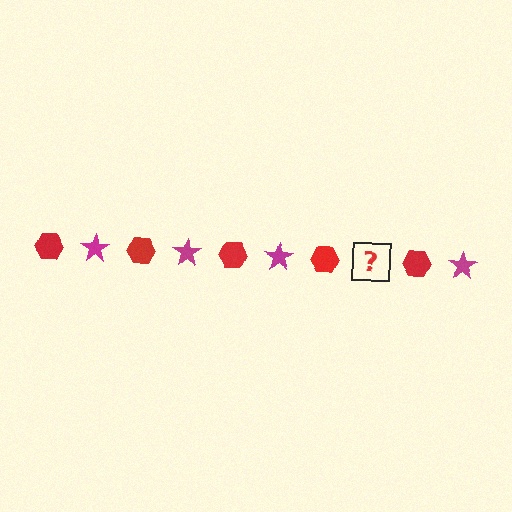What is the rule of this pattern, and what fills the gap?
The rule is that the pattern alternates between red hexagon and magenta star. The gap should be filled with a magenta star.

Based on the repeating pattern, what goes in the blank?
The blank should be a magenta star.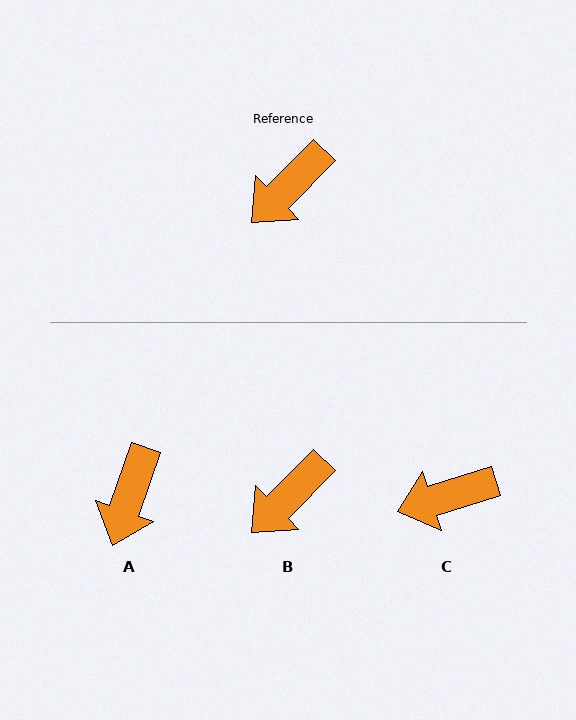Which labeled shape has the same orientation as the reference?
B.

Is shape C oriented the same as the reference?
No, it is off by about 28 degrees.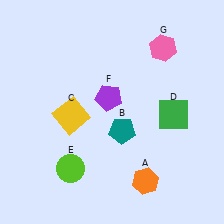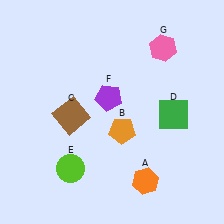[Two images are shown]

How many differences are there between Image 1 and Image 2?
There are 2 differences between the two images.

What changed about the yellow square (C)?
In Image 1, C is yellow. In Image 2, it changed to brown.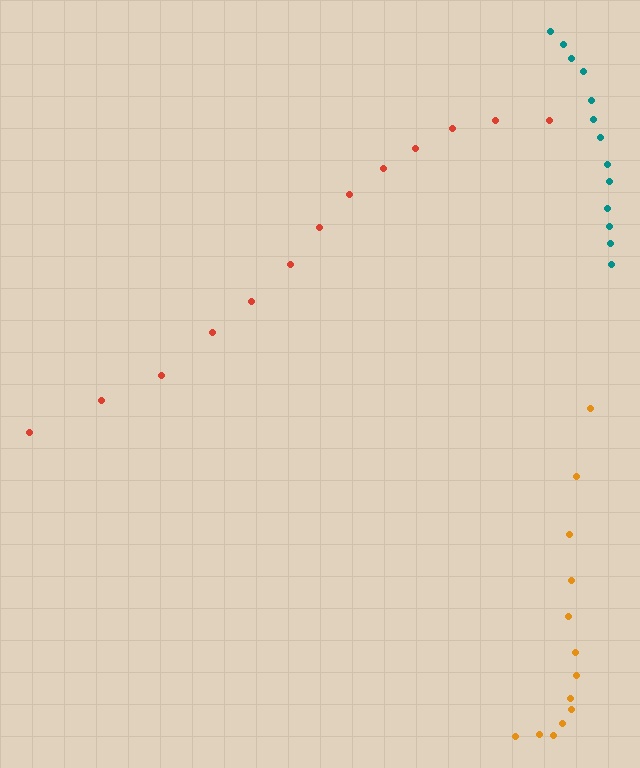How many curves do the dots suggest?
There are 3 distinct paths.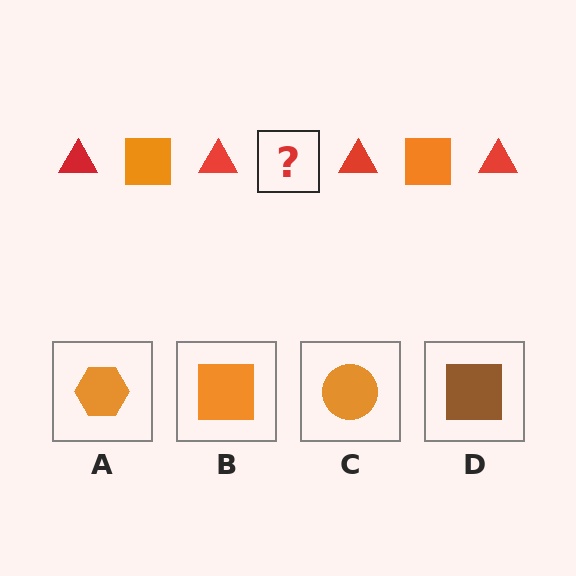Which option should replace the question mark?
Option B.